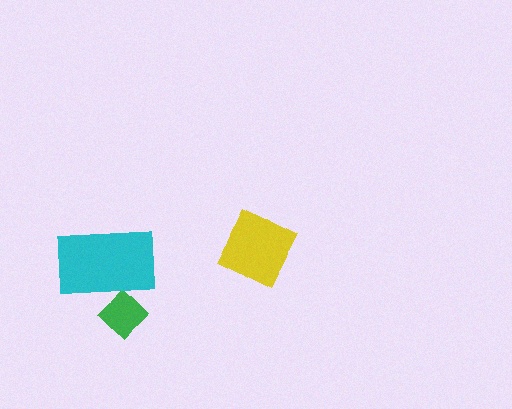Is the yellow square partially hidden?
No, no other shape covers it.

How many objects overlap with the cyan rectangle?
1 object overlaps with the cyan rectangle.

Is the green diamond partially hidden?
Yes, it is partially covered by another shape.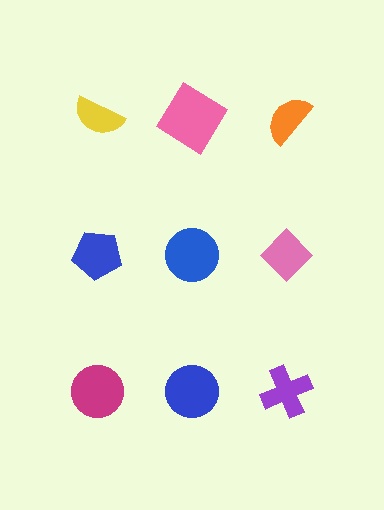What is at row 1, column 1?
A yellow semicircle.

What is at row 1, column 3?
An orange semicircle.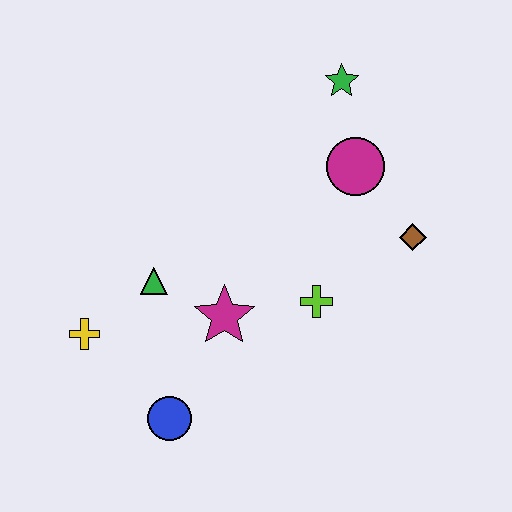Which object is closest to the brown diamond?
The magenta circle is closest to the brown diamond.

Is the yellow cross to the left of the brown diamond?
Yes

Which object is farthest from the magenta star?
The green star is farthest from the magenta star.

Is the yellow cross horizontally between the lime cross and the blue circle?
No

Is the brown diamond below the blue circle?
No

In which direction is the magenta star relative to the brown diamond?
The magenta star is to the left of the brown diamond.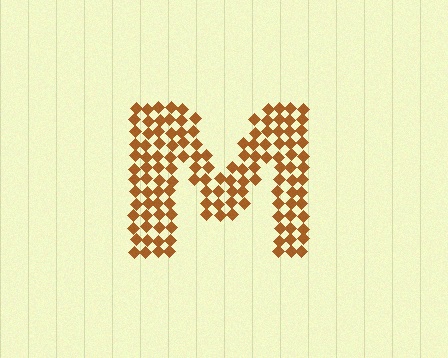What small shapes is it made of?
It is made of small diamonds.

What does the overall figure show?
The overall figure shows the letter M.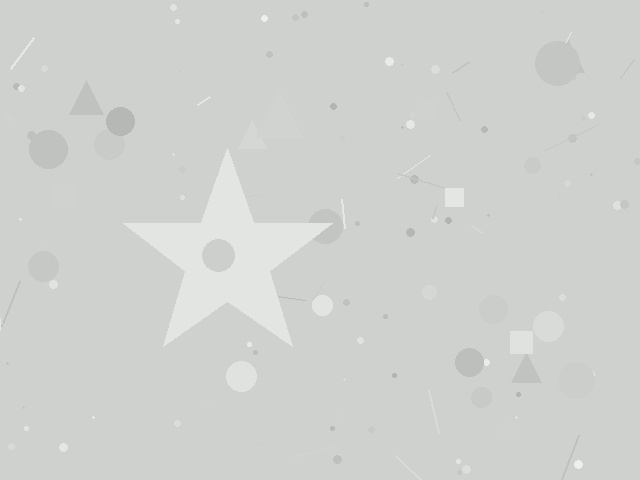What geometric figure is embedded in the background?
A star is embedded in the background.